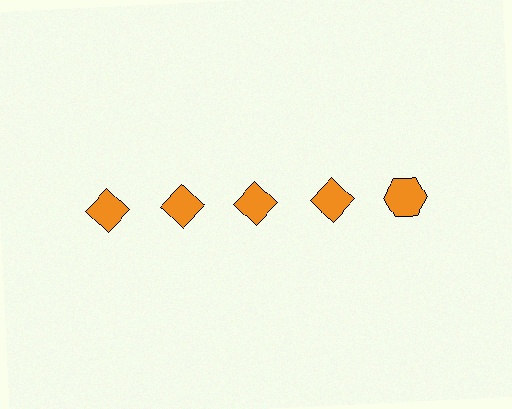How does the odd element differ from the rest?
It has a different shape: hexagon instead of diamond.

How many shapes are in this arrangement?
There are 5 shapes arranged in a grid pattern.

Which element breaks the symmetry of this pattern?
The orange hexagon in the top row, rightmost column breaks the symmetry. All other shapes are orange diamonds.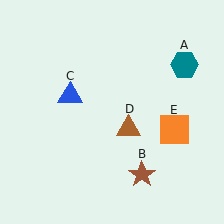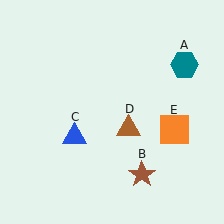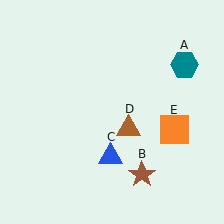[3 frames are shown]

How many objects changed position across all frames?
1 object changed position: blue triangle (object C).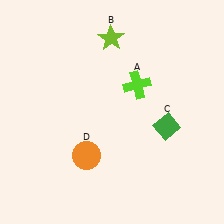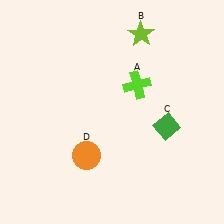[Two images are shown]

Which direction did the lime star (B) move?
The lime star (B) moved right.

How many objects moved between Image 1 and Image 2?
1 object moved between the two images.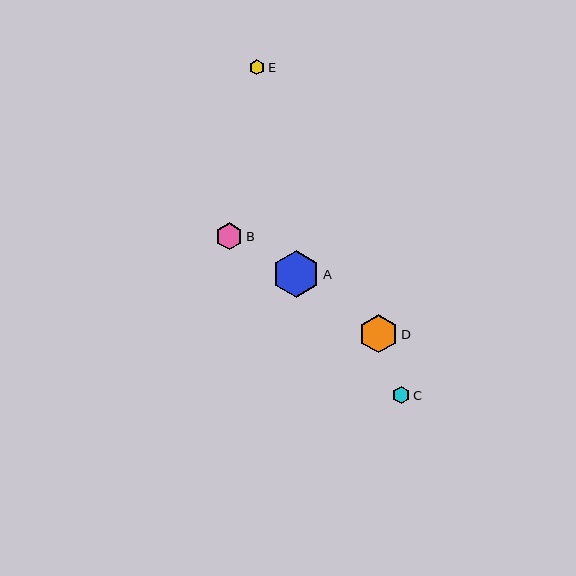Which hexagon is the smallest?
Hexagon E is the smallest with a size of approximately 15 pixels.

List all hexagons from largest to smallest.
From largest to smallest: A, D, B, C, E.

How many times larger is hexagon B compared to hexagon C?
Hexagon B is approximately 1.5 times the size of hexagon C.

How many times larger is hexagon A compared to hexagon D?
Hexagon A is approximately 1.2 times the size of hexagon D.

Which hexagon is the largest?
Hexagon A is the largest with a size of approximately 47 pixels.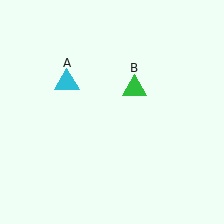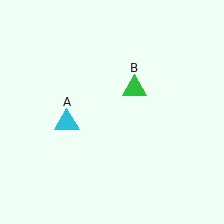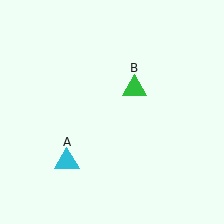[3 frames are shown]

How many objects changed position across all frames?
1 object changed position: cyan triangle (object A).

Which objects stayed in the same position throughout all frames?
Green triangle (object B) remained stationary.